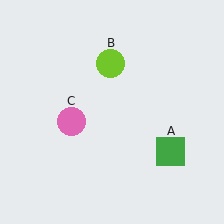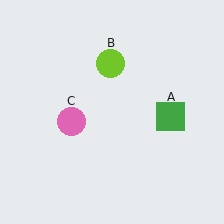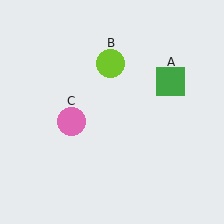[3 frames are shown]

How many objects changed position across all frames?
1 object changed position: green square (object A).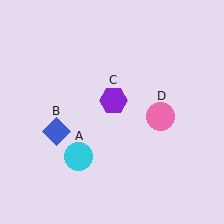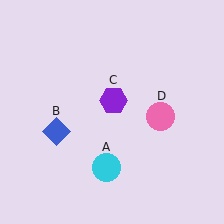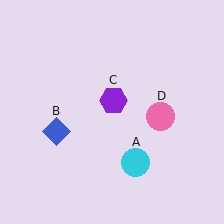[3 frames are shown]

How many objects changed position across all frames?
1 object changed position: cyan circle (object A).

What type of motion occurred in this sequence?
The cyan circle (object A) rotated counterclockwise around the center of the scene.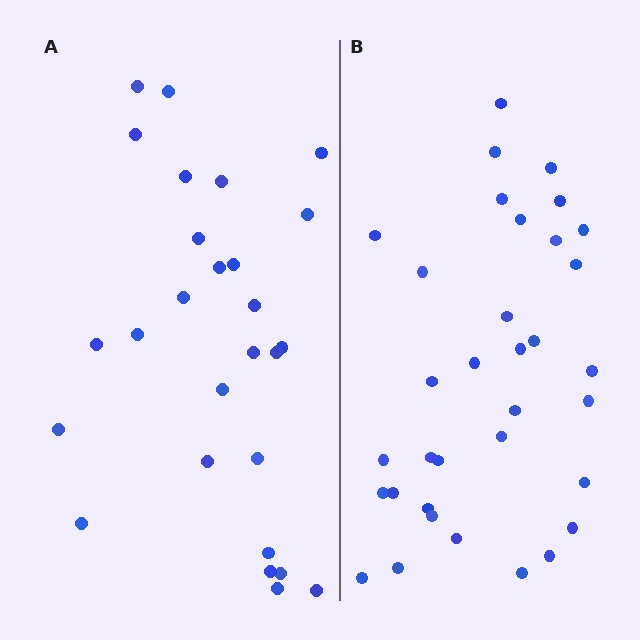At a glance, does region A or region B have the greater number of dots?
Region B (the right region) has more dots.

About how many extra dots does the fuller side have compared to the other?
Region B has roughly 8 or so more dots than region A.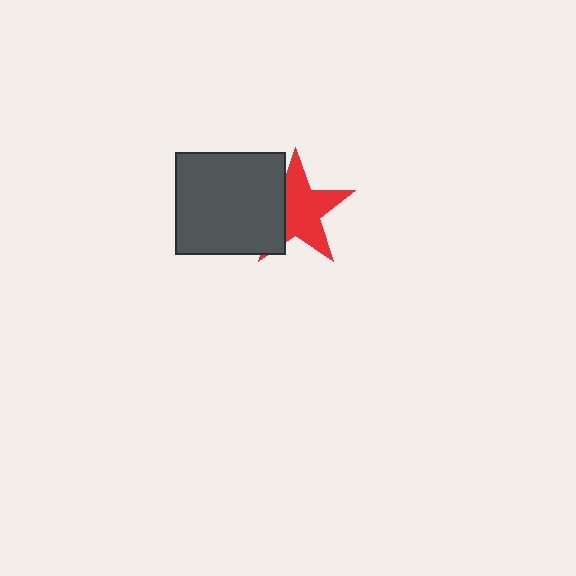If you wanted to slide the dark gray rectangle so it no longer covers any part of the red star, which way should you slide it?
Slide it left — that is the most direct way to separate the two shapes.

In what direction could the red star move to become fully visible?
The red star could move right. That would shift it out from behind the dark gray rectangle entirely.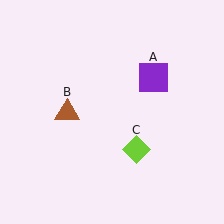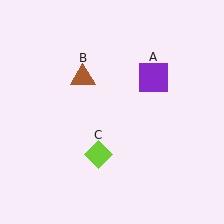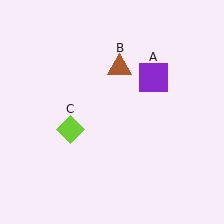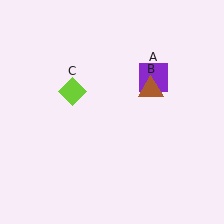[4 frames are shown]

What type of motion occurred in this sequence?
The brown triangle (object B), lime diamond (object C) rotated clockwise around the center of the scene.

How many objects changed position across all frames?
2 objects changed position: brown triangle (object B), lime diamond (object C).